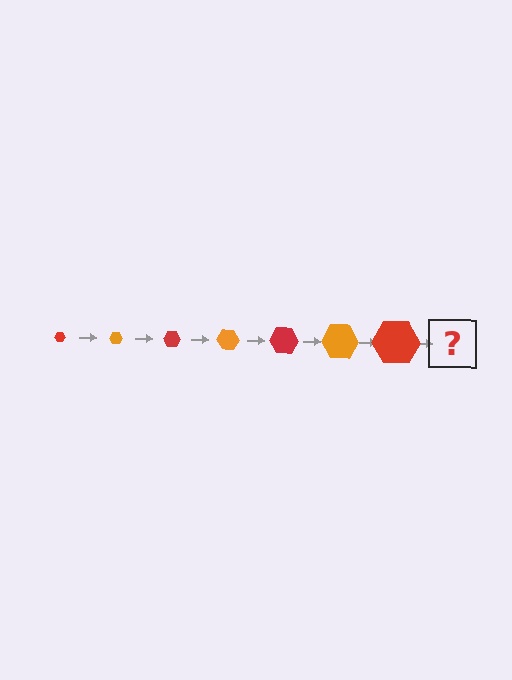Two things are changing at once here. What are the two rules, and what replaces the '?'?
The two rules are that the hexagon grows larger each step and the color cycles through red and orange. The '?' should be an orange hexagon, larger than the previous one.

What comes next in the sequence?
The next element should be an orange hexagon, larger than the previous one.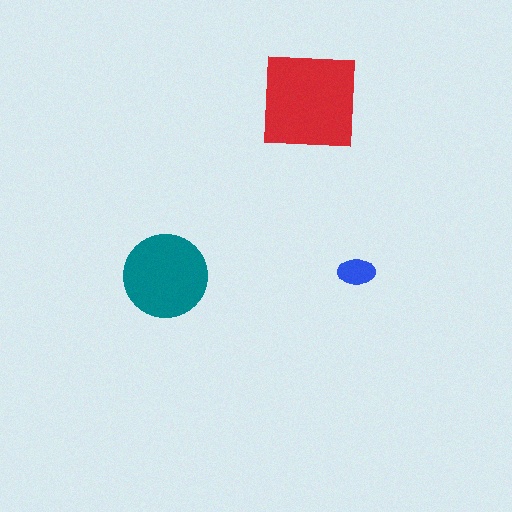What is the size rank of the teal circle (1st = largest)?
2nd.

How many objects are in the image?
There are 3 objects in the image.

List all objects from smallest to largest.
The blue ellipse, the teal circle, the red square.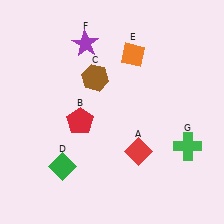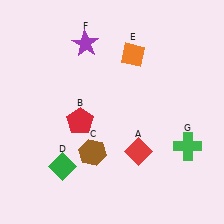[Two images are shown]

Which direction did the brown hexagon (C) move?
The brown hexagon (C) moved down.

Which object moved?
The brown hexagon (C) moved down.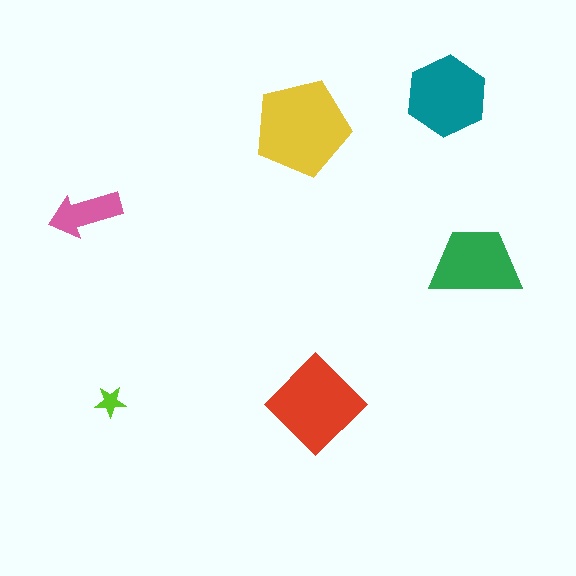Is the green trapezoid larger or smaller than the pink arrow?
Larger.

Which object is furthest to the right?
The green trapezoid is rightmost.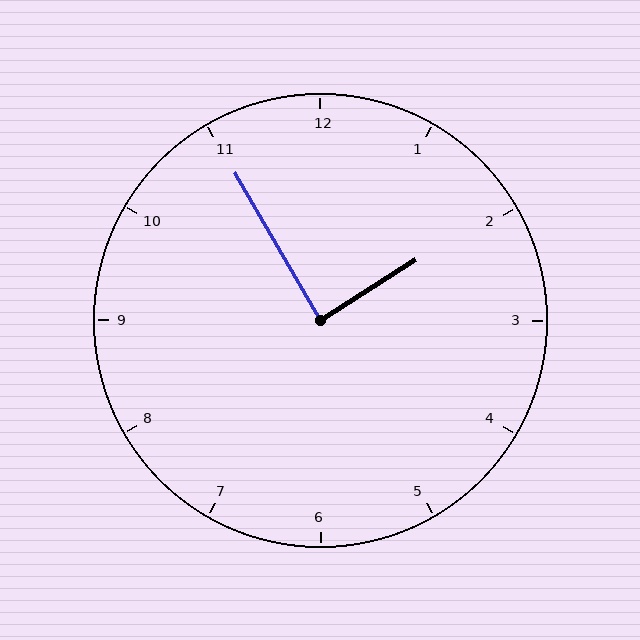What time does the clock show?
1:55.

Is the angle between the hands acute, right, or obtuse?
It is right.